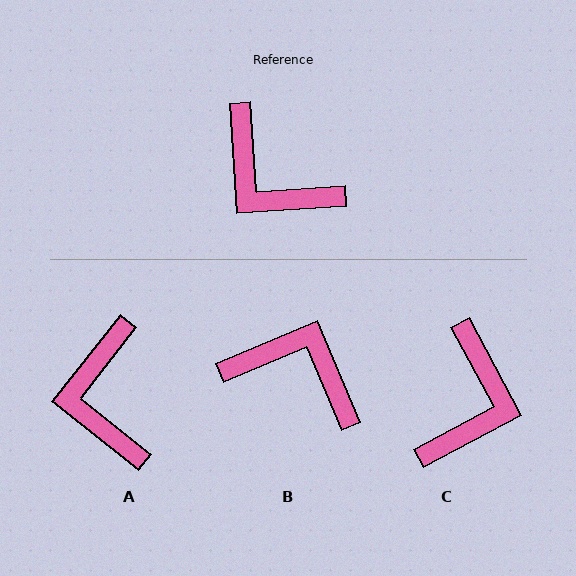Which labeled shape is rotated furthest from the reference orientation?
B, about 161 degrees away.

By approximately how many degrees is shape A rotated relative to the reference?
Approximately 42 degrees clockwise.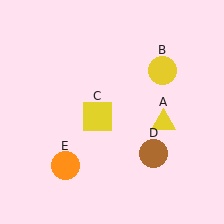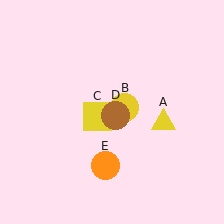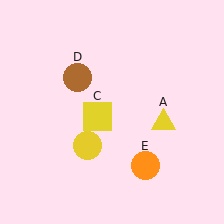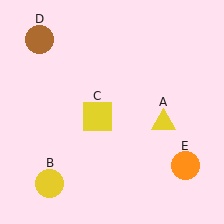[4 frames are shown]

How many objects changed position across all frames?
3 objects changed position: yellow circle (object B), brown circle (object D), orange circle (object E).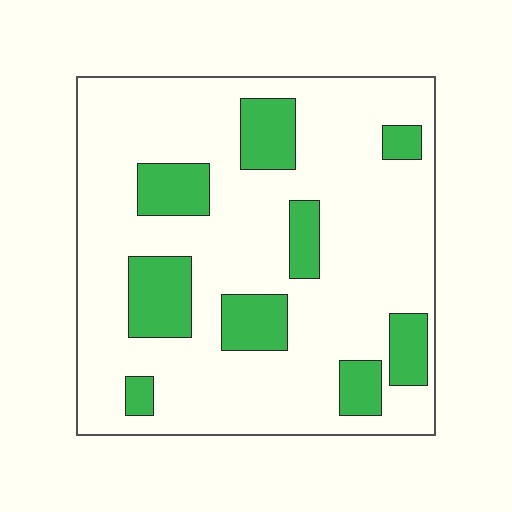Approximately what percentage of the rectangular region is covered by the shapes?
Approximately 20%.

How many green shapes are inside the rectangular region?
9.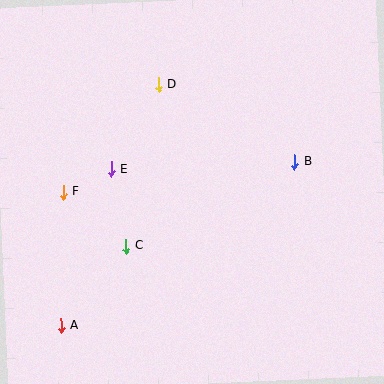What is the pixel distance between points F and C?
The distance between F and C is 83 pixels.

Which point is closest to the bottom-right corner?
Point B is closest to the bottom-right corner.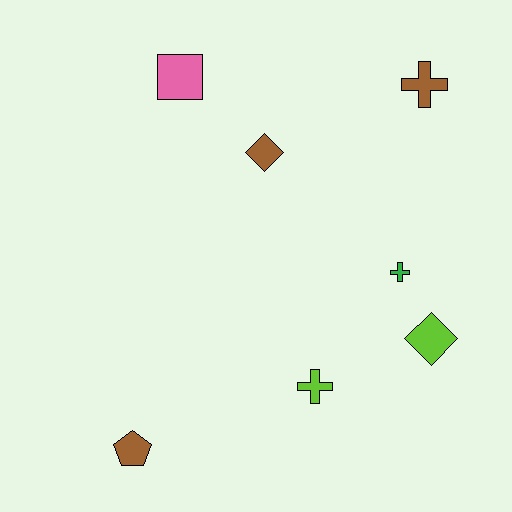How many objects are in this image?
There are 7 objects.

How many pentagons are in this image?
There is 1 pentagon.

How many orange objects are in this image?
There are no orange objects.